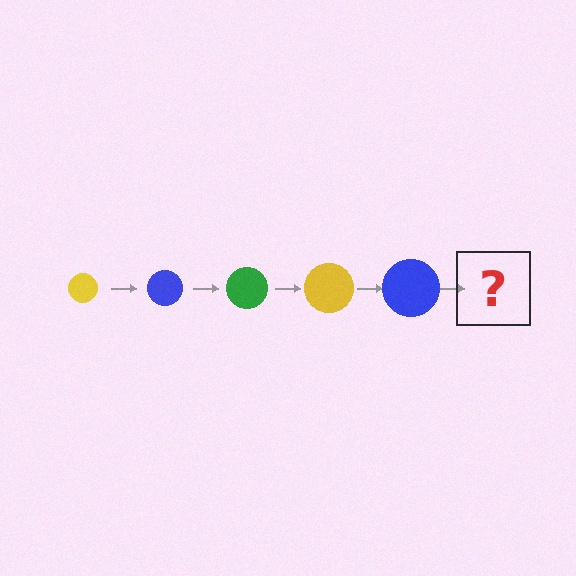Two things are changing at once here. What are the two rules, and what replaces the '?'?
The two rules are that the circle grows larger each step and the color cycles through yellow, blue, and green. The '?' should be a green circle, larger than the previous one.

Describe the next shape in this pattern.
It should be a green circle, larger than the previous one.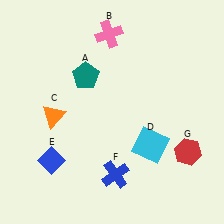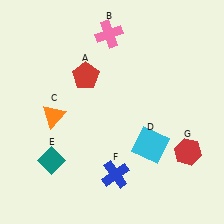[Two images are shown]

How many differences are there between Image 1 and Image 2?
There are 2 differences between the two images.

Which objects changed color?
A changed from teal to red. E changed from blue to teal.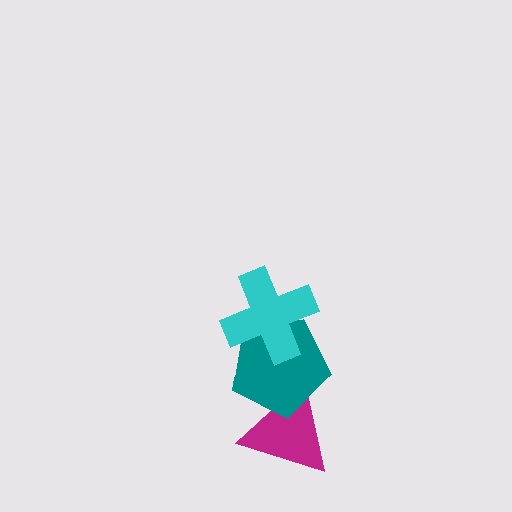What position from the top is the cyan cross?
The cyan cross is 1st from the top.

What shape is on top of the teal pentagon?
The cyan cross is on top of the teal pentagon.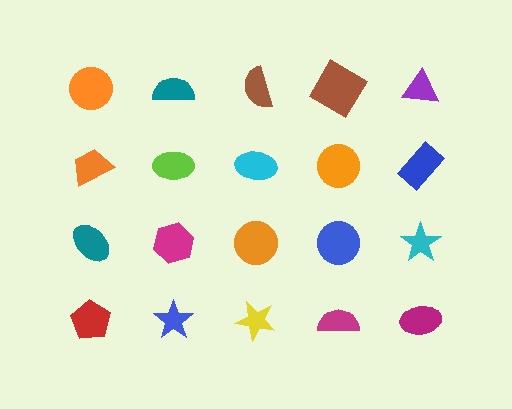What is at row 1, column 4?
A brown diamond.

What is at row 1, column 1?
An orange circle.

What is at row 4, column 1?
A red pentagon.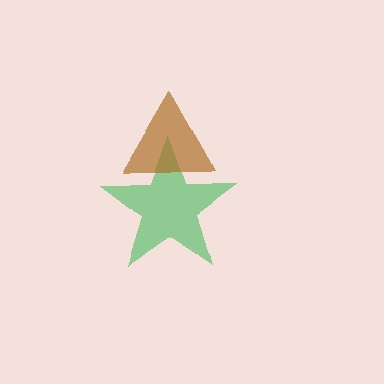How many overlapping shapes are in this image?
There are 2 overlapping shapes in the image.